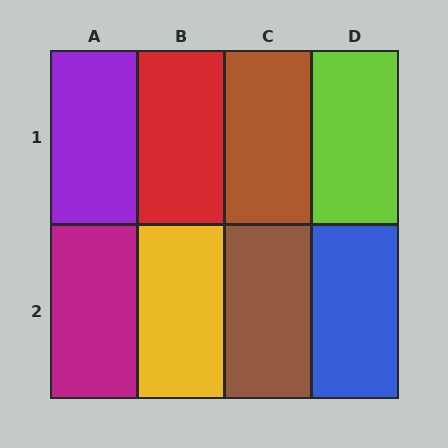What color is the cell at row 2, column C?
Brown.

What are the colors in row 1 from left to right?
Purple, red, brown, lime.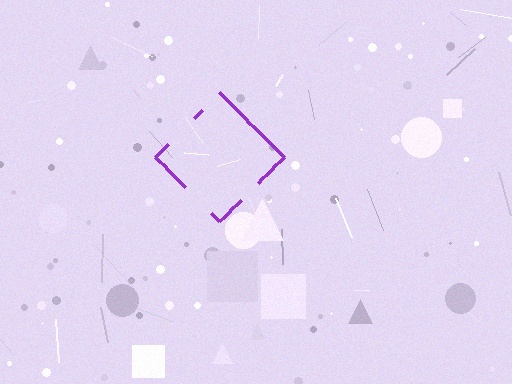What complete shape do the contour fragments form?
The contour fragments form a diamond.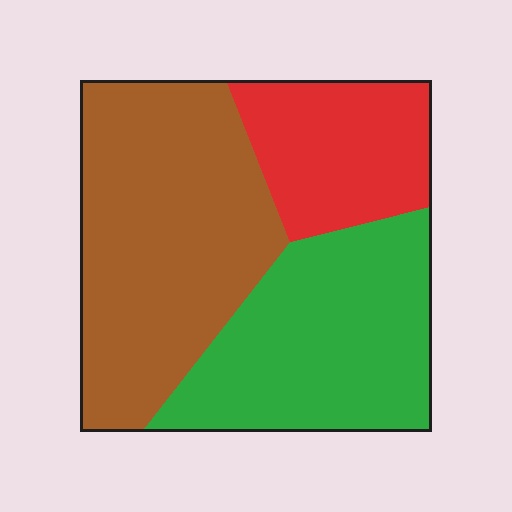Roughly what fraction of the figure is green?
Green covers around 35% of the figure.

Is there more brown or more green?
Brown.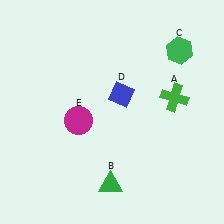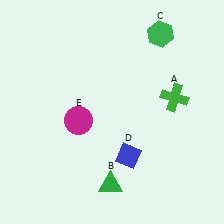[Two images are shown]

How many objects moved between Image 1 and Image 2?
2 objects moved between the two images.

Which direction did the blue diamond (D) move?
The blue diamond (D) moved down.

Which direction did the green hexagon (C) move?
The green hexagon (C) moved left.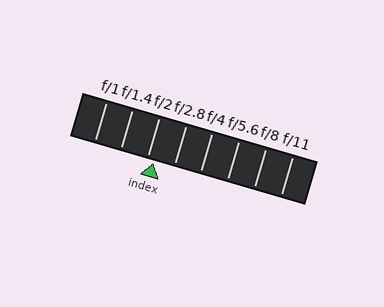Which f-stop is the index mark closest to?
The index mark is closest to f/2.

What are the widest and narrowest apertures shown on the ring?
The widest aperture shown is f/1 and the narrowest is f/11.